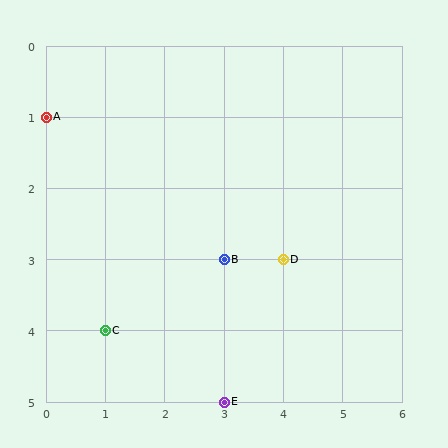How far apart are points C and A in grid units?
Points C and A are 1 column and 3 rows apart (about 3.2 grid units diagonally).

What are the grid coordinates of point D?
Point D is at grid coordinates (4, 3).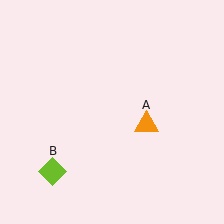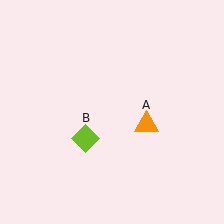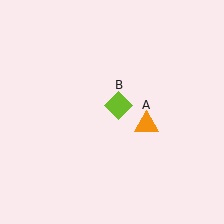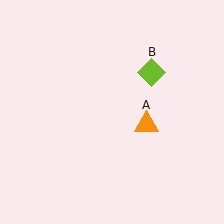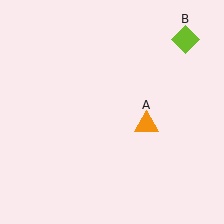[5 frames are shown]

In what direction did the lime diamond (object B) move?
The lime diamond (object B) moved up and to the right.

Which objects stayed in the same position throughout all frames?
Orange triangle (object A) remained stationary.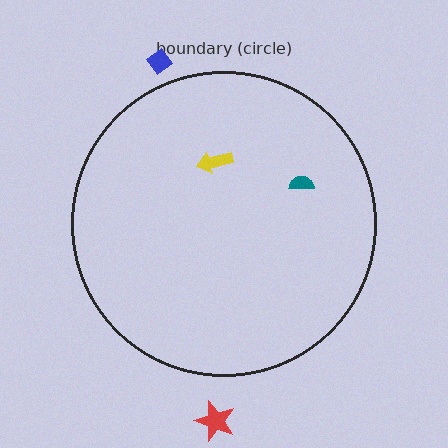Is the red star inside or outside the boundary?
Outside.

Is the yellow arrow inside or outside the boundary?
Inside.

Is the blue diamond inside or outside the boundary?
Outside.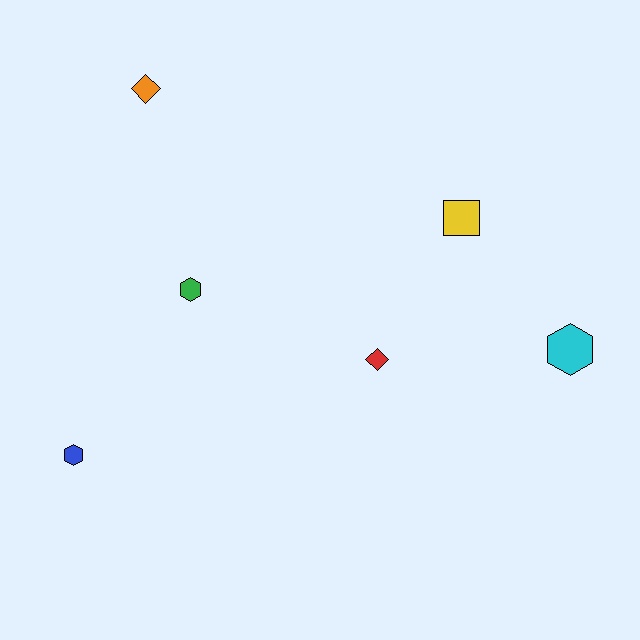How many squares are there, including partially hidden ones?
There is 1 square.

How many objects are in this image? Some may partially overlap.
There are 6 objects.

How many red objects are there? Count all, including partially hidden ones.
There is 1 red object.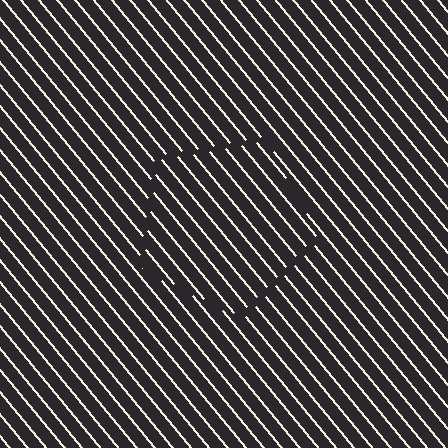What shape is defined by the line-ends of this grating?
An illusory pentagon. The interior of the shape contains the same grating, shifted by half a period — the contour is defined by the phase discontinuity where line-ends from the inner and outer gratings abut.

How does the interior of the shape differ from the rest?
The interior of the shape contains the same grating, shifted by half a period — the contour is defined by the phase discontinuity where line-ends from the inner and outer gratings abut.